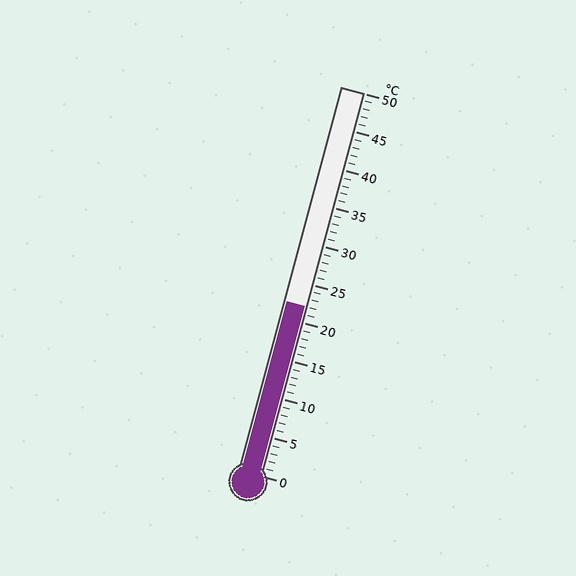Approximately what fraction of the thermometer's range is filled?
The thermometer is filled to approximately 45% of its range.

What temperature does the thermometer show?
The thermometer shows approximately 22°C.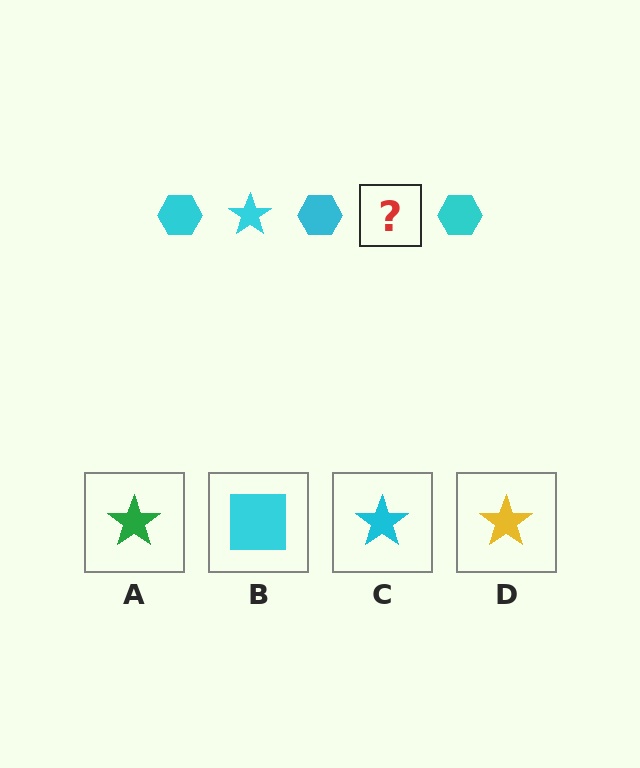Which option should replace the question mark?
Option C.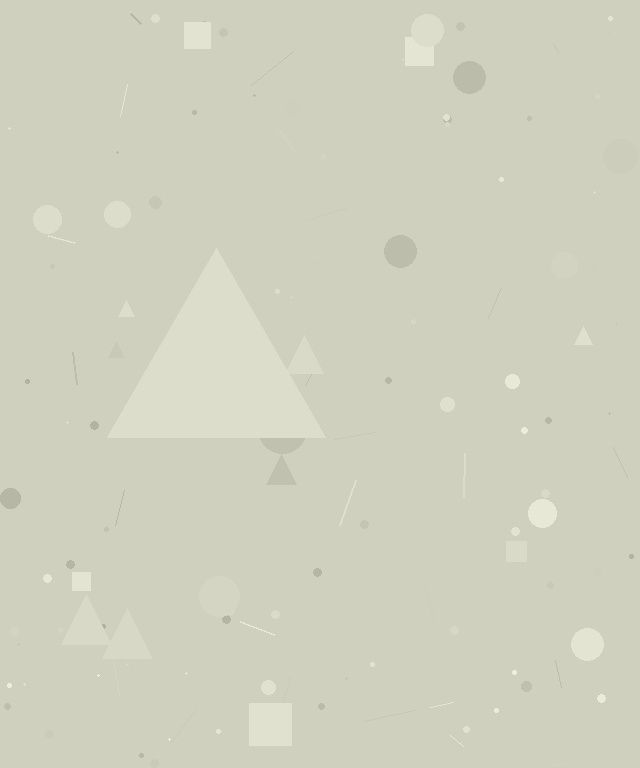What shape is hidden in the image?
A triangle is hidden in the image.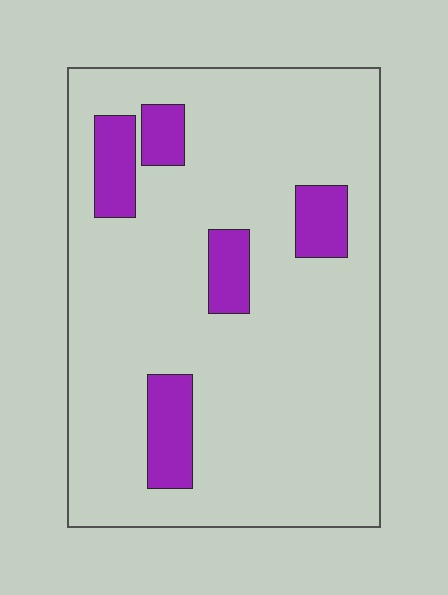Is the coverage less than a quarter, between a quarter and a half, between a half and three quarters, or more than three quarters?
Less than a quarter.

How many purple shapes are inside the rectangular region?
5.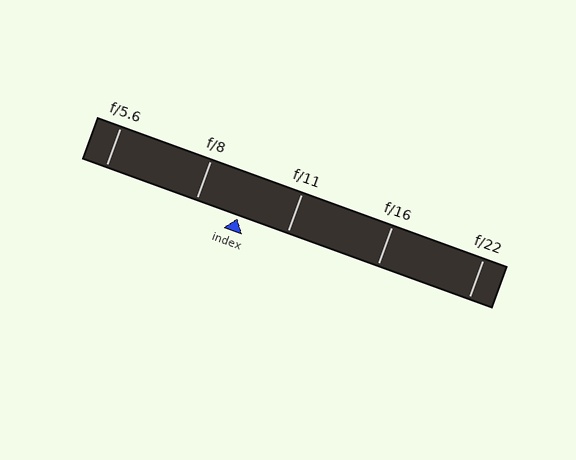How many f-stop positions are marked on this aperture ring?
There are 5 f-stop positions marked.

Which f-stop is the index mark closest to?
The index mark is closest to f/8.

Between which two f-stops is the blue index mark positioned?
The index mark is between f/8 and f/11.